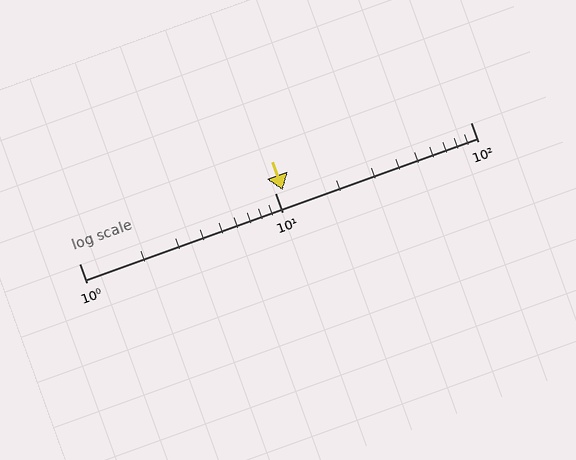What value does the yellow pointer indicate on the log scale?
The pointer indicates approximately 11.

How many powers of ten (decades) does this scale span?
The scale spans 2 decades, from 1 to 100.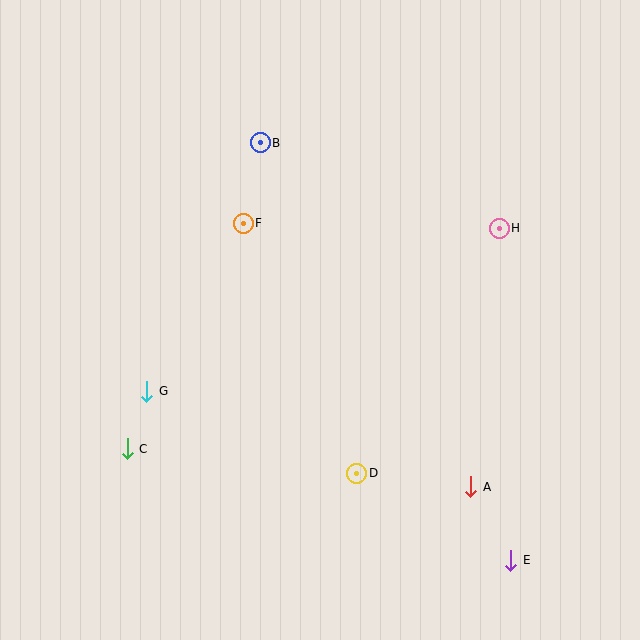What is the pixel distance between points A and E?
The distance between A and E is 84 pixels.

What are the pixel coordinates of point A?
Point A is at (471, 487).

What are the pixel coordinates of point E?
Point E is at (511, 560).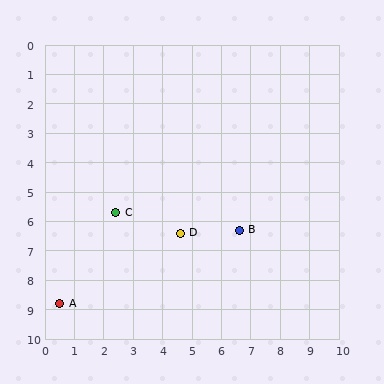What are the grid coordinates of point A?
Point A is at approximately (0.5, 8.8).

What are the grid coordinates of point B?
Point B is at approximately (6.6, 6.3).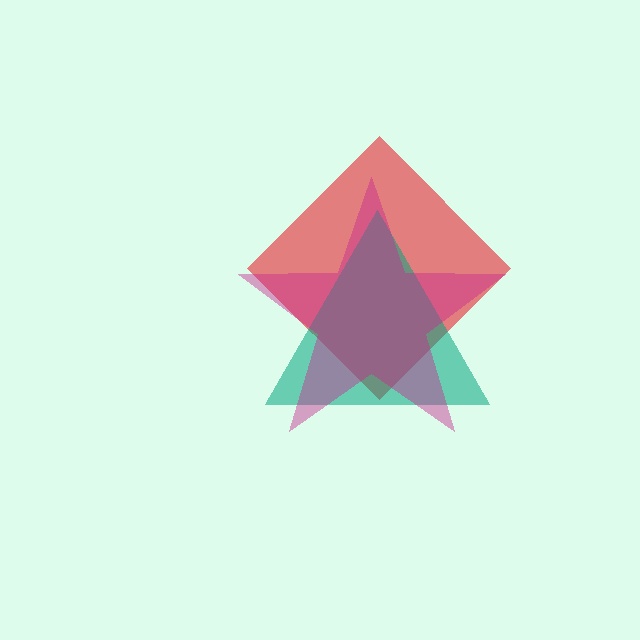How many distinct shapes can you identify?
There are 3 distinct shapes: a red diamond, a teal triangle, a magenta star.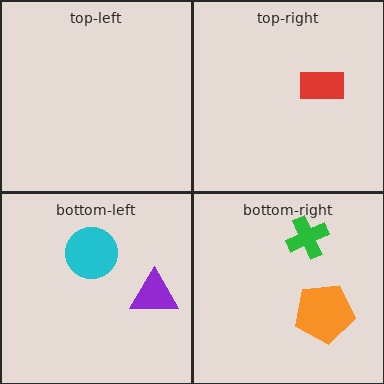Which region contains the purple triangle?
The bottom-left region.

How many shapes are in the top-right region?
1.